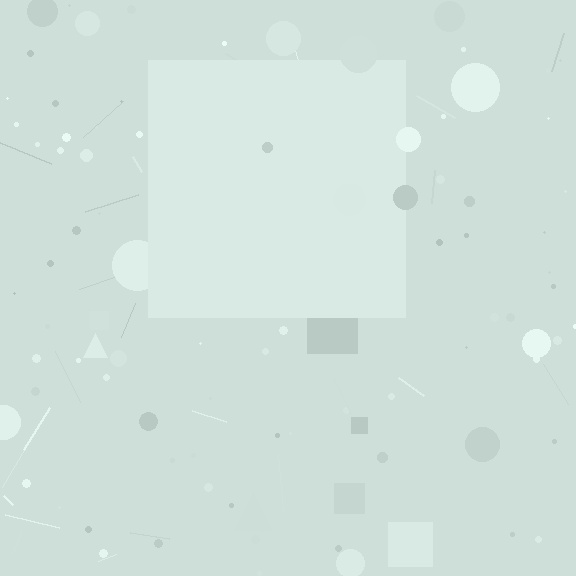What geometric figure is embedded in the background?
A square is embedded in the background.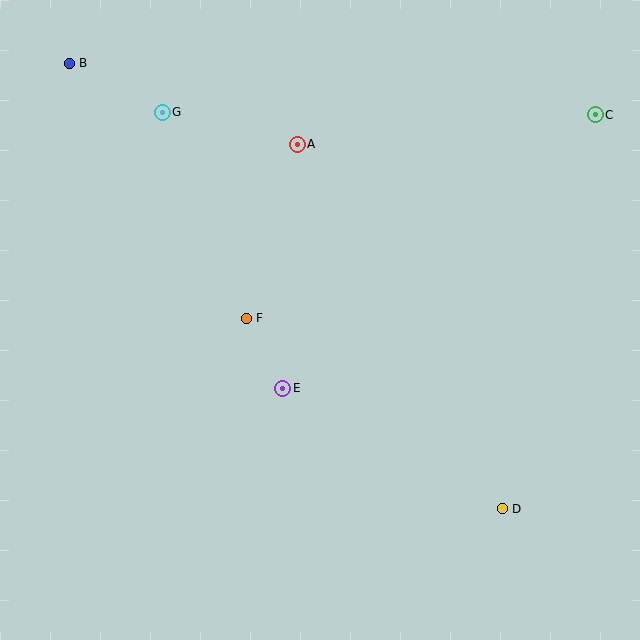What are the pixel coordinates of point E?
Point E is at (283, 388).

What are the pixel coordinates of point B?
Point B is at (69, 63).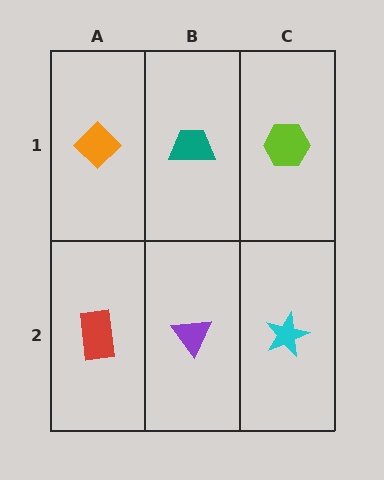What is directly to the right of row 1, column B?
A lime hexagon.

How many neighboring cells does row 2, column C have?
2.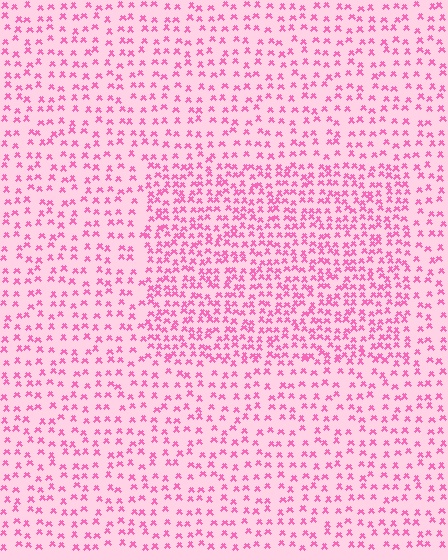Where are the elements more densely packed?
The elements are more densely packed inside the rectangle boundary.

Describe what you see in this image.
The image contains small pink elements arranged at two different densities. A rectangle-shaped region is visible where the elements are more densely packed than the surrounding area.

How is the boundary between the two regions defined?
The boundary is defined by a change in element density (approximately 1.8x ratio). All elements are the same color, size, and shape.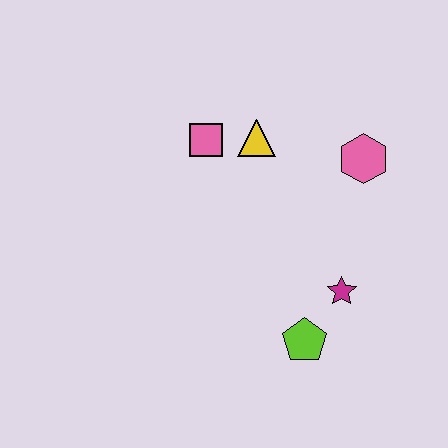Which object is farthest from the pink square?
The lime pentagon is farthest from the pink square.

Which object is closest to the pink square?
The yellow triangle is closest to the pink square.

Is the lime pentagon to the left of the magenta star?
Yes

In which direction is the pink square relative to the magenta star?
The pink square is above the magenta star.